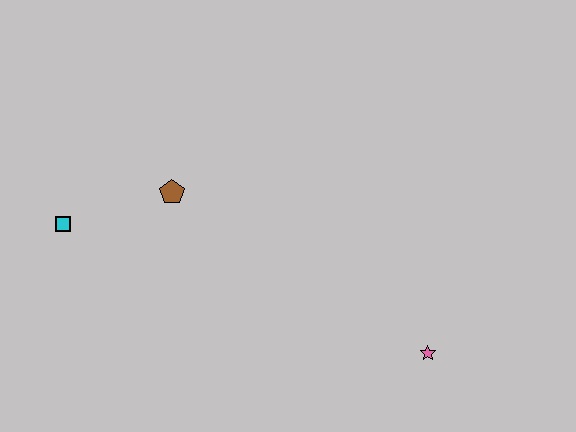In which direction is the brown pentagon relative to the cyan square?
The brown pentagon is to the right of the cyan square.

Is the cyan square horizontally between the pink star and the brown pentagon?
No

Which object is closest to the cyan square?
The brown pentagon is closest to the cyan square.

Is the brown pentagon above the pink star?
Yes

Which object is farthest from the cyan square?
The pink star is farthest from the cyan square.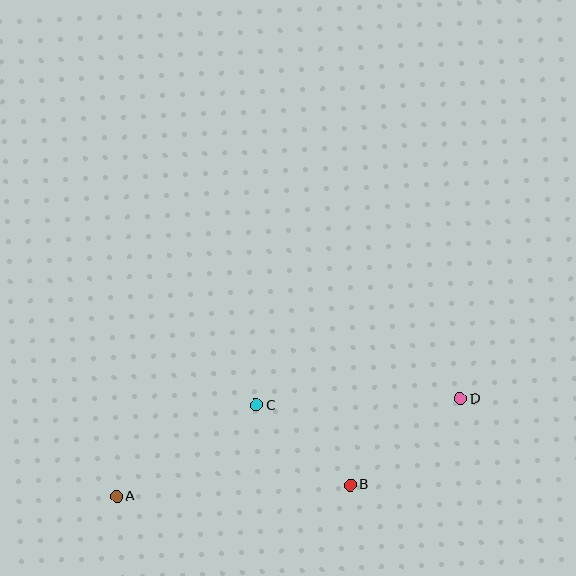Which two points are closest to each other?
Points B and C are closest to each other.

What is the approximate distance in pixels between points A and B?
The distance between A and B is approximately 234 pixels.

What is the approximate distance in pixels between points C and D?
The distance between C and D is approximately 204 pixels.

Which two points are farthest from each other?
Points A and D are farthest from each other.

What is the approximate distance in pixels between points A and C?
The distance between A and C is approximately 167 pixels.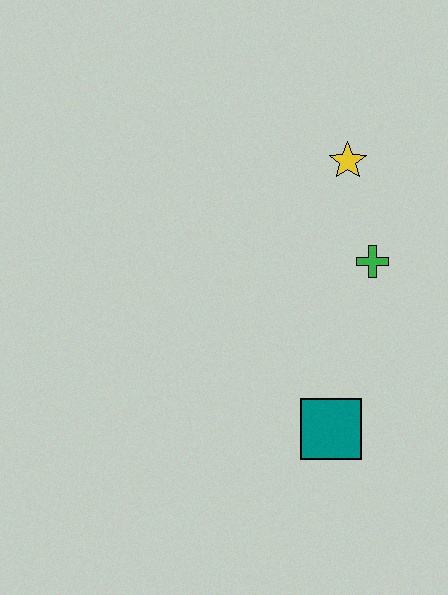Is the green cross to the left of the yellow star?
No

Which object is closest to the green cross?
The yellow star is closest to the green cross.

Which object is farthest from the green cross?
The teal square is farthest from the green cross.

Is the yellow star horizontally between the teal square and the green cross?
Yes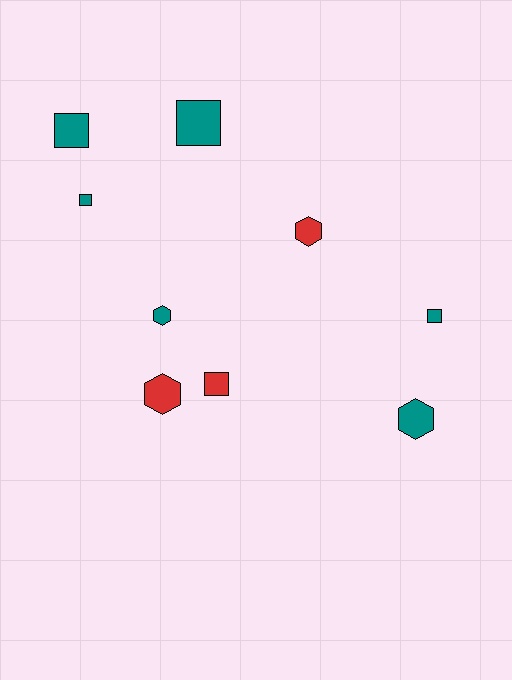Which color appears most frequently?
Teal, with 6 objects.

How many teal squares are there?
There are 4 teal squares.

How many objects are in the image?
There are 9 objects.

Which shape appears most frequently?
Square, with 5 objects.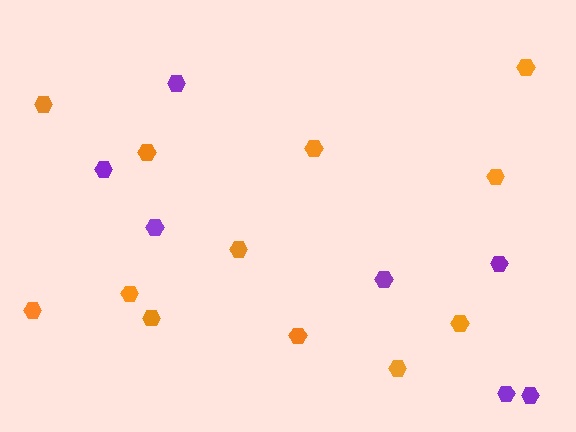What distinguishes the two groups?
There are 2 groups: one group of orange hexagons (12) and one group of purple hexagons (7).